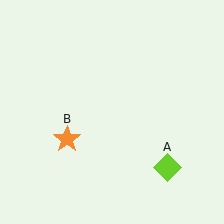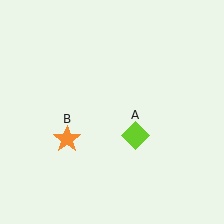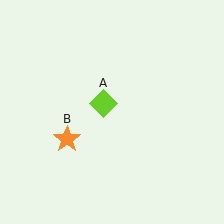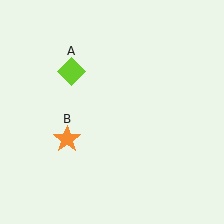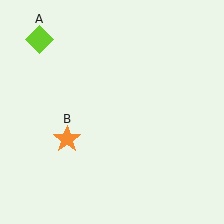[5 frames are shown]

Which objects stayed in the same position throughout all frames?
Orange star (object B) remained stationary.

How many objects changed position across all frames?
1 object changed position: lime diamond (object A).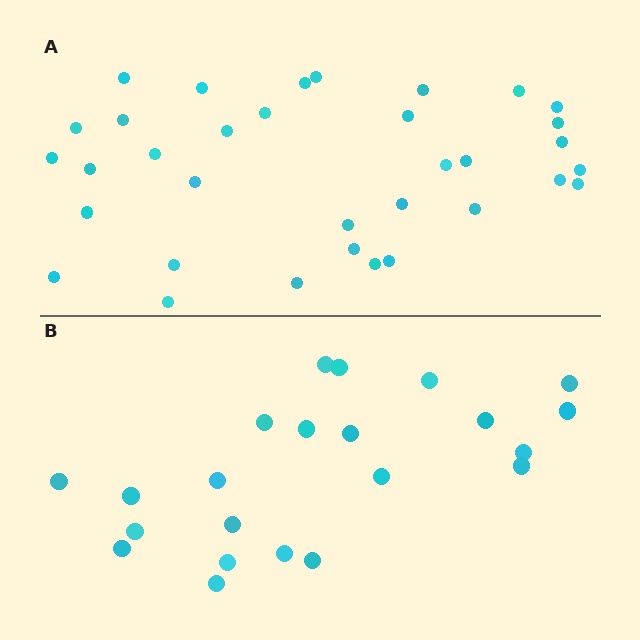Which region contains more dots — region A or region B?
Region A (the top region) has more dots.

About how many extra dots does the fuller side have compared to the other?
Region A has roughly 12 or so more dots than region B.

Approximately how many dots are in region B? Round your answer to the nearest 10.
About 20 dots. (The exact count is 22, which rounds to 20.)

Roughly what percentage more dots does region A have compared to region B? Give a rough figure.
About 55% more.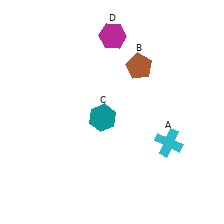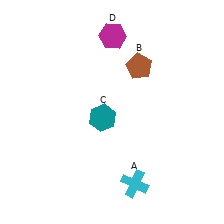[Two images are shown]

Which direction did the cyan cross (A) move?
The cyan cross (A) moved down.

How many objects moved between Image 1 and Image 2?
1 object moved between the two images.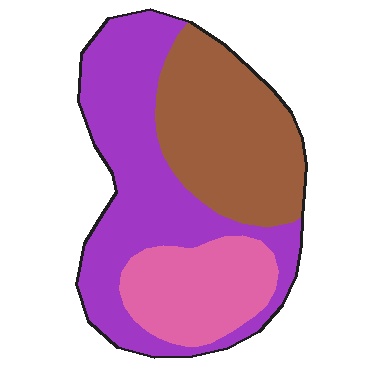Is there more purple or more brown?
Purple.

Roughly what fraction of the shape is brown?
Brown covers about 35% of the shape.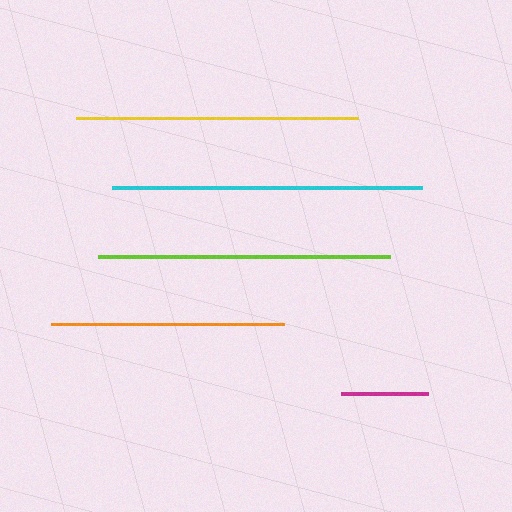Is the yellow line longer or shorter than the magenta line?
The yellow line is longer than the magenta line.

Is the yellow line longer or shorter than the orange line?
The yellow line is longer than the orange line.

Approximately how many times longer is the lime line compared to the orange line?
The lime line is approximately 1.3 times the length of the orange line.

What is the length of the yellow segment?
The yellow segment is approximately 282 pixels long.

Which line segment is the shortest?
The magenta line is the shortest at approximately 87 pixels.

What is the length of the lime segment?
The lime segment is approximately 292 pixels long.